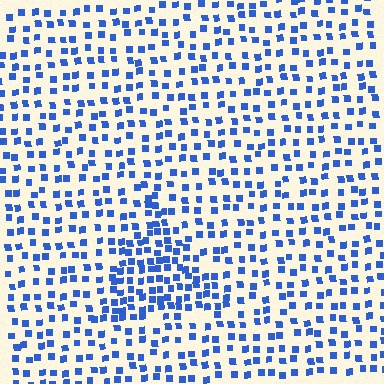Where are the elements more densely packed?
The elements are more densely packed inside the triangle boundary.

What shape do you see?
I see a triangle.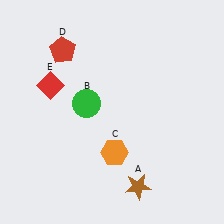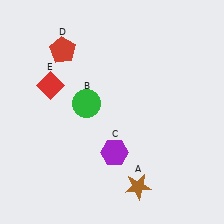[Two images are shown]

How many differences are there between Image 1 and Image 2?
There is 1 difference between the two images.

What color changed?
The hexagon (C) changed from orange in Image 1 to purple in Image 2.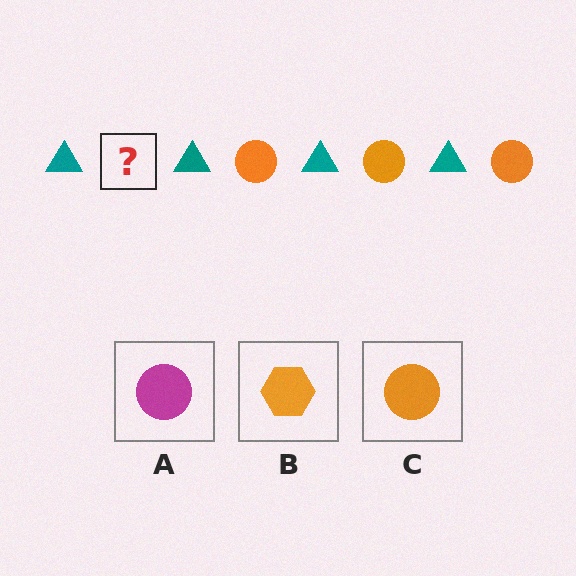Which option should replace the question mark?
Option C.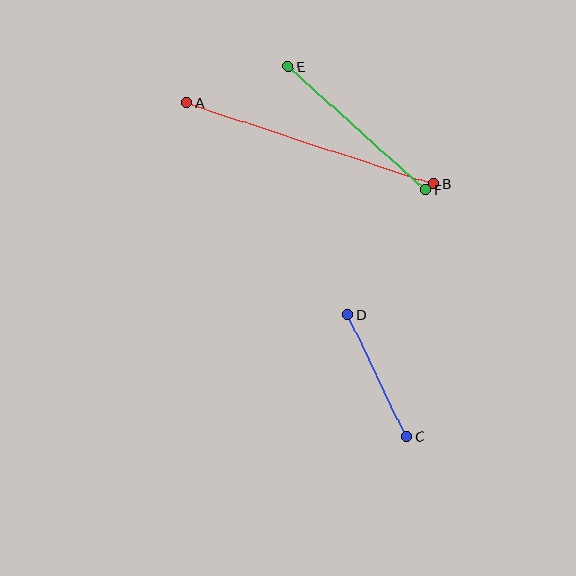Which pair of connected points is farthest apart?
Points A and B are farthest apart.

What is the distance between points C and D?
The distance is approximately 134 pixels.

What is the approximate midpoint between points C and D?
The midpoint is at approximately (377, 376) pixels.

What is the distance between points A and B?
The distance is approximately 260 pixels.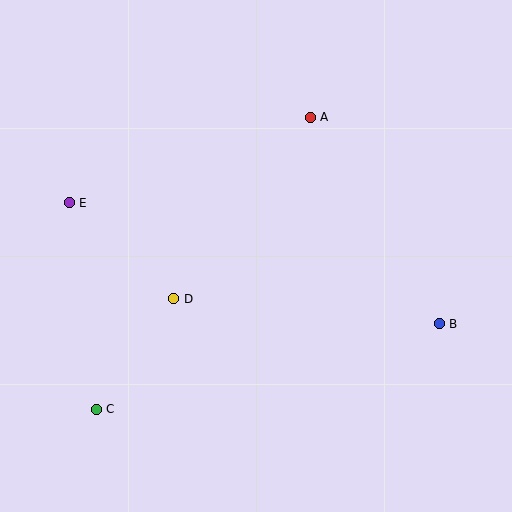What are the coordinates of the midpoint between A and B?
The midpoint between A and B is at (375, 220).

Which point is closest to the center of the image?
Point D at (174, 299) is closest to the center.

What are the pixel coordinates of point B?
Point B is at (439, 324).